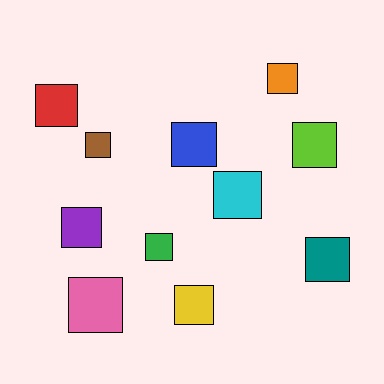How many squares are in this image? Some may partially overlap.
There are 11 squares.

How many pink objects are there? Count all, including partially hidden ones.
There is 1 pink object.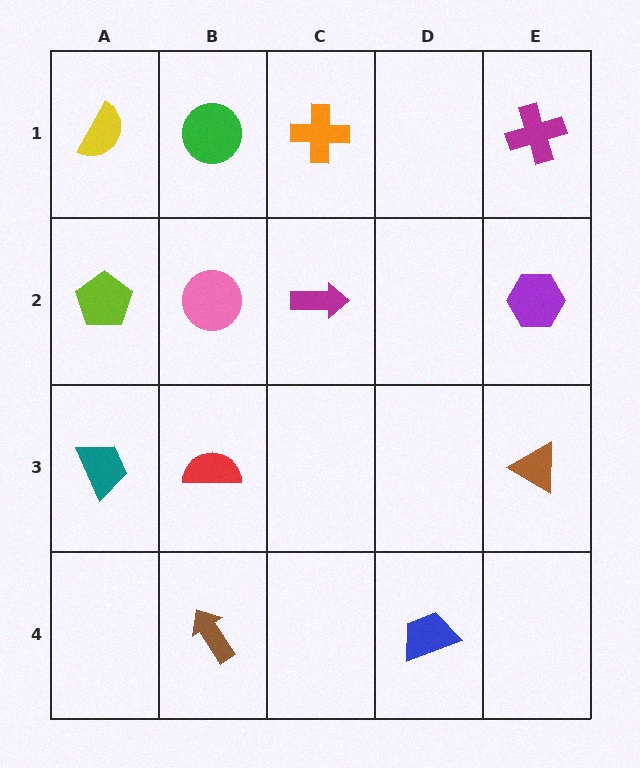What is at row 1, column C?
An orange cross.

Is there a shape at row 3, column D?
No, that cell is empty.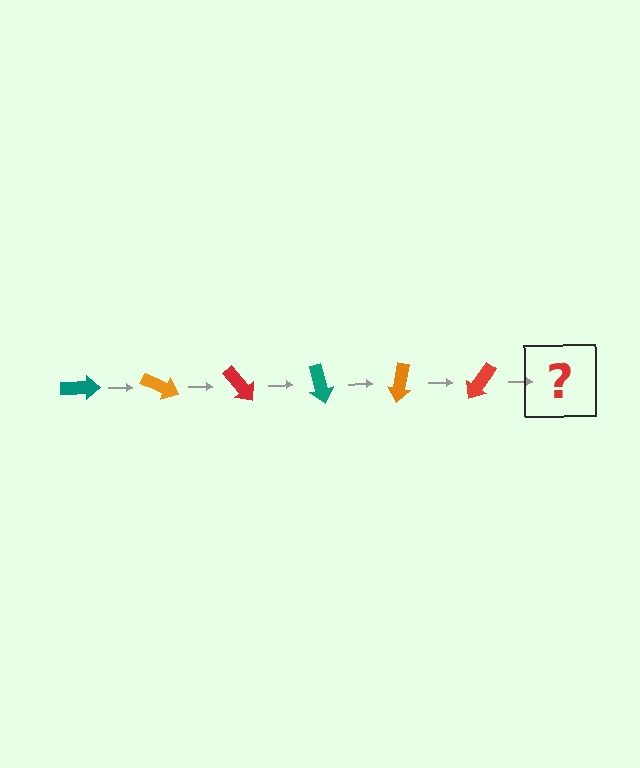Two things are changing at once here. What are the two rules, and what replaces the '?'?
The two rules are that it rotates 25 degrees each step and the color cycles through teal, orange, and red. The '?' should be a teal arrow, rotated 150 degrees from the start.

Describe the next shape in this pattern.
It should be a teal arrow, rotated 150 degrees from the start.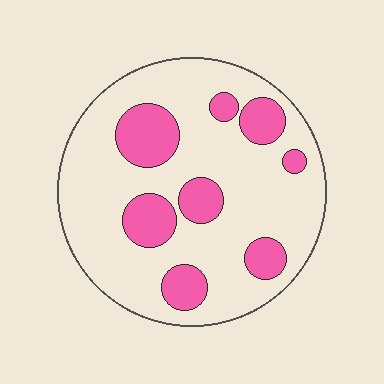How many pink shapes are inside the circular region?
8.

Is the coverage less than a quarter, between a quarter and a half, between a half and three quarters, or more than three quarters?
Less than a quarter.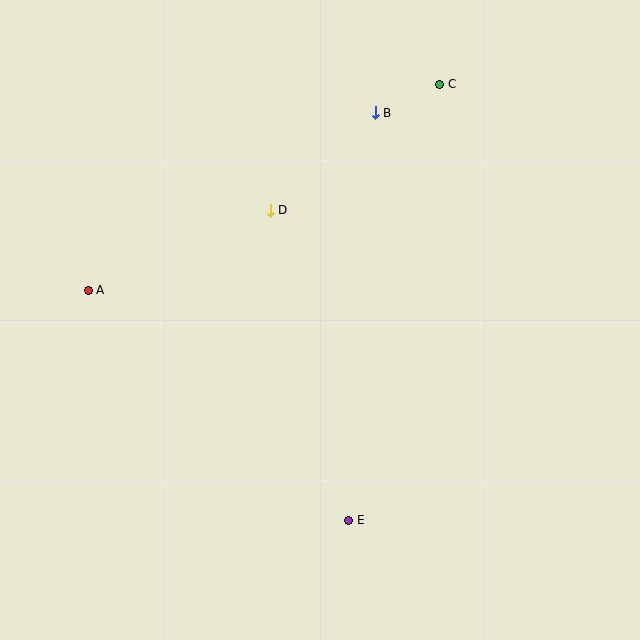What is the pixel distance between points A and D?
The distance between A and D is 199 pixels.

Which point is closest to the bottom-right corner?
Point E is closest to the bottom-right corner.